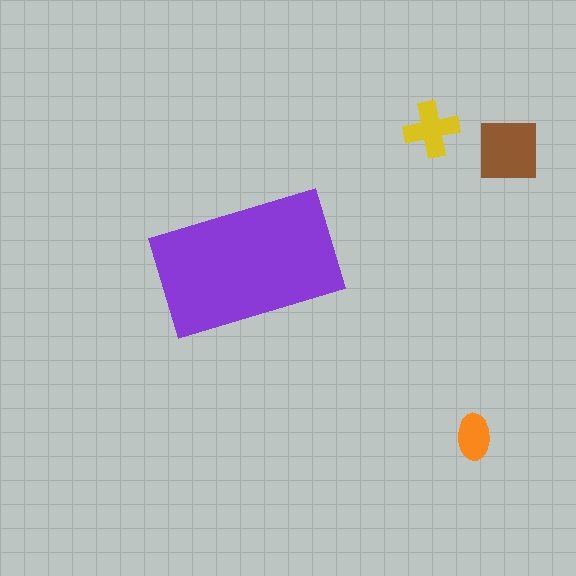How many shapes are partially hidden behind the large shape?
0 shapes are partially hidden.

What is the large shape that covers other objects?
A purple rectangle.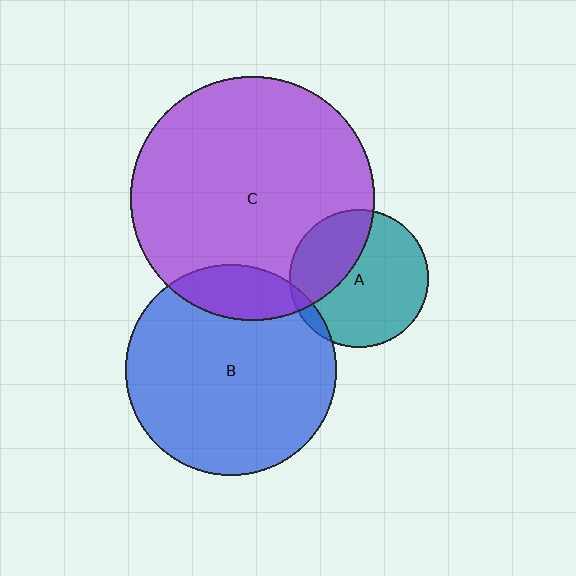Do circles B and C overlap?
Yes.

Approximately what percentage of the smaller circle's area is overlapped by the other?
Approximately 15%.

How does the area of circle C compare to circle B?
Approximately 1.3 times.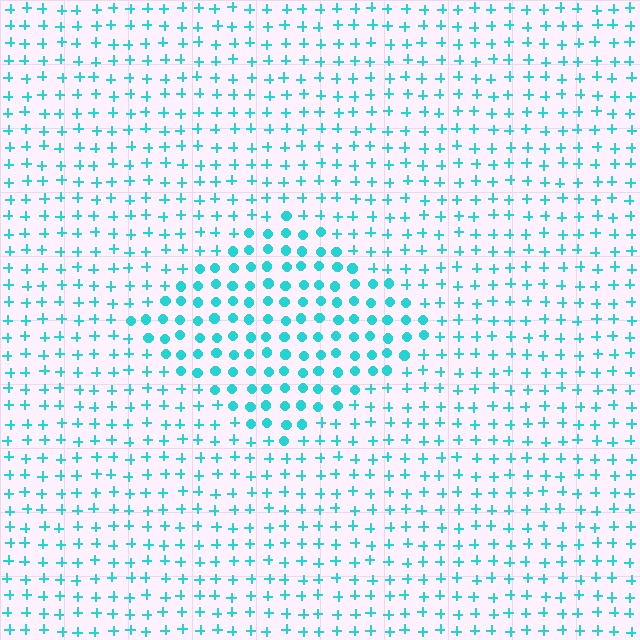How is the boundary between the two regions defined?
The boundary is defined by a change in element shape: circles inside vs. plus signs outside. All elements share the same color and spacing.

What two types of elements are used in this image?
The image uses circles inside the diamond region and plus signs outside it.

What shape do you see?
I see a diamond.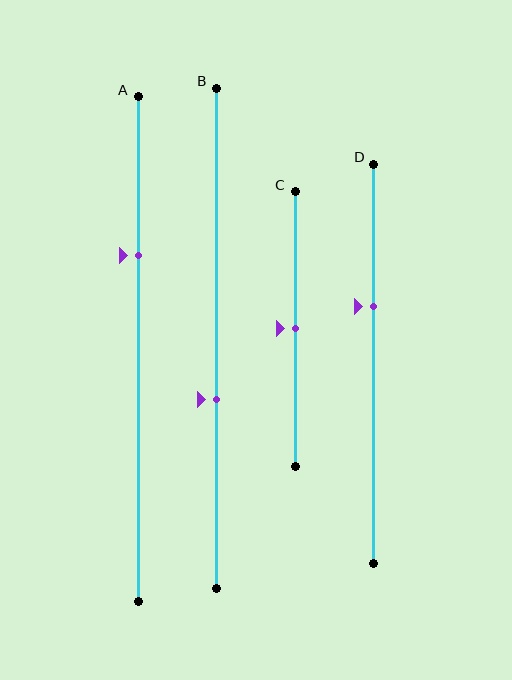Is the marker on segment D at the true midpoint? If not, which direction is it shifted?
No, the marker on segment D is shifted upward by about 14% of the segment length.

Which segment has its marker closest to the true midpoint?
Segment C has its marker closest to the true midpoint.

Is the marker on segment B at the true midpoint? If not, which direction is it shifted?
No, the marker on segment B is shifted downward by about 12% of the segment length.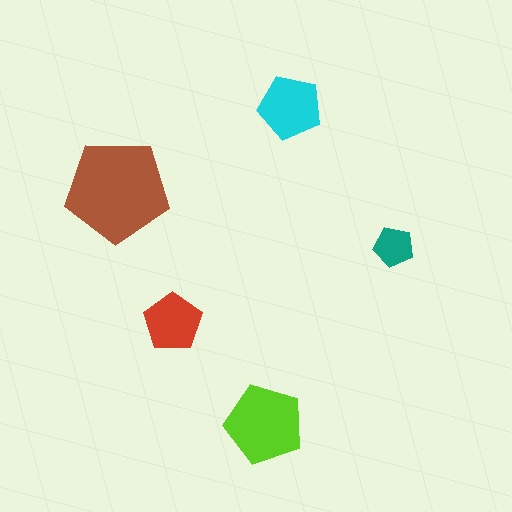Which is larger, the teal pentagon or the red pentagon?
The red one.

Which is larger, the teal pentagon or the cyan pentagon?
The cyan one.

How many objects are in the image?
There are 5 objects in the image.